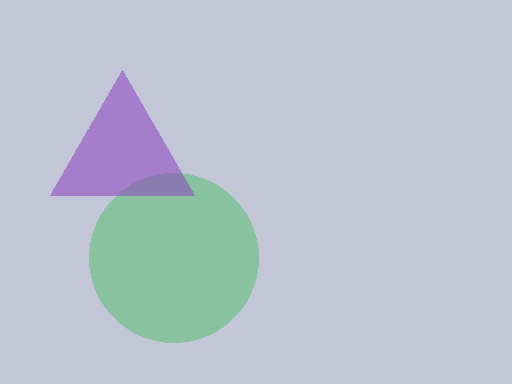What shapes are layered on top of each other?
The layered shapes are: a green circle, a purple triangle.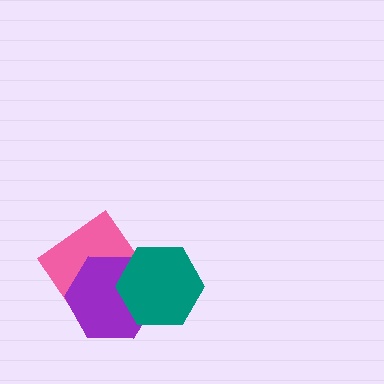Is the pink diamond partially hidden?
Yes, it is partially covered by another shape.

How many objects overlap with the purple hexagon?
2 objects overlap with the purple hexagon.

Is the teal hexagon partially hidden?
No, no other shape covers it.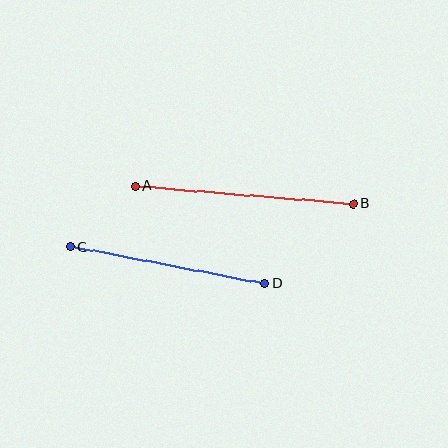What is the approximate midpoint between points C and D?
The midpoint is at approximately (168, 265) pixels.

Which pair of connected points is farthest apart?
Points A and B are farthest apart.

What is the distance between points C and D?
The distance is approximately 198 pixels.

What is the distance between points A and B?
The distance is approximately 218 pixels.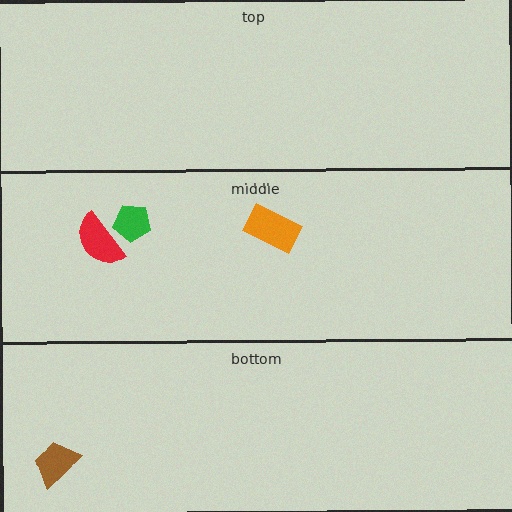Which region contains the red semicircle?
The middle region.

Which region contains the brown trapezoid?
The bottom region.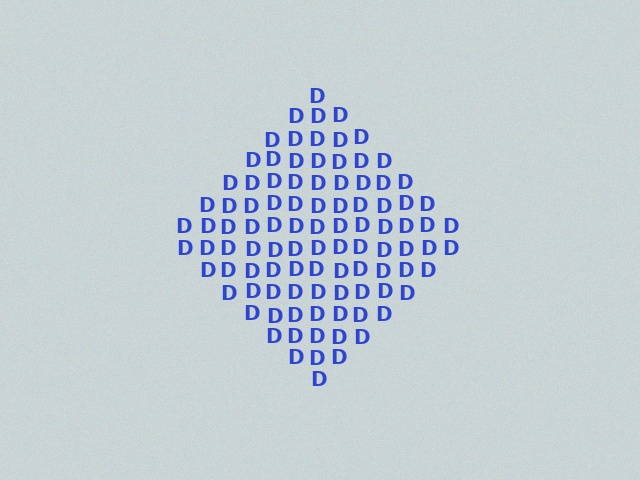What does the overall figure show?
The overall figure shows a diamond.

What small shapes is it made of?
It is made of small letter D's.